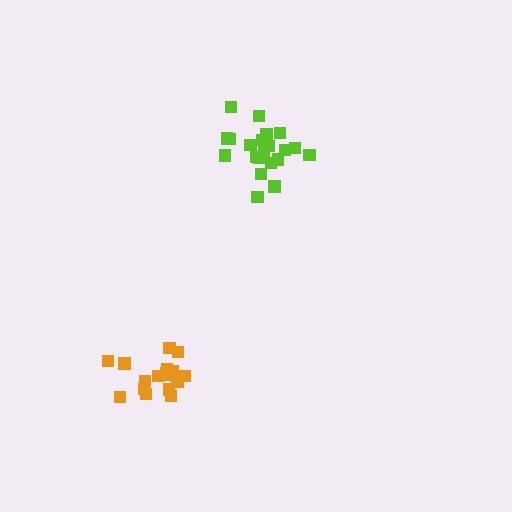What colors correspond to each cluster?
The clusters are colored: lime, orange.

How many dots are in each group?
Group 1: 21 dots, Group 2: 17 dots (38 total).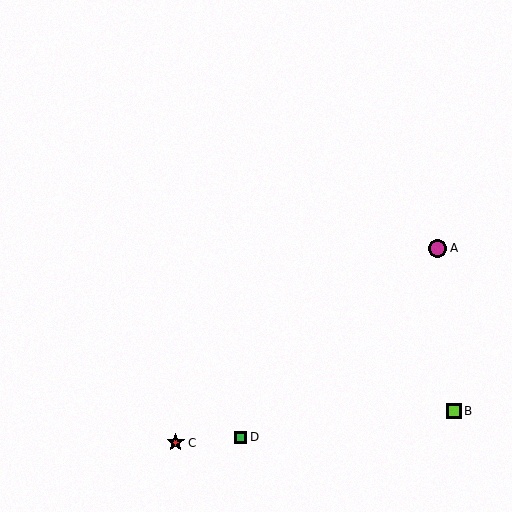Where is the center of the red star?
The center of the red star is at (176, 443).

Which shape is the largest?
The magenta circle (labeled A) is the largest.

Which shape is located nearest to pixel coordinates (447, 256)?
The magenta circle (labeled A) at (438, 248) is nearest to that location.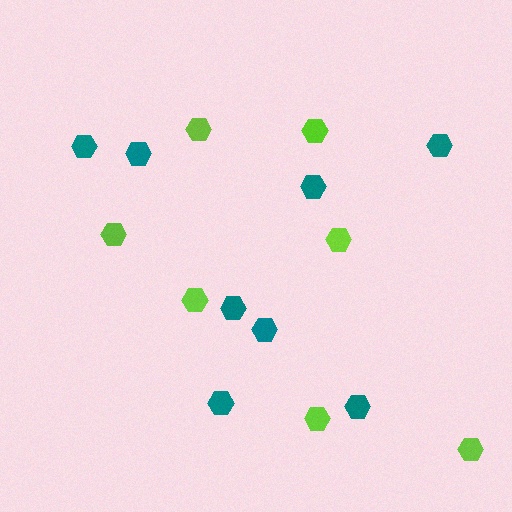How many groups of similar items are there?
There are 2 groups: one group of teal hexagons (8) and one group of lime hexagons (7).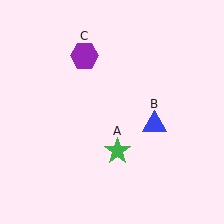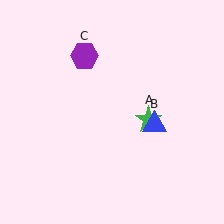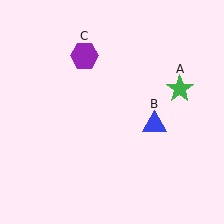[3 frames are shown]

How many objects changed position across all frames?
1 object changed position: green star (object A).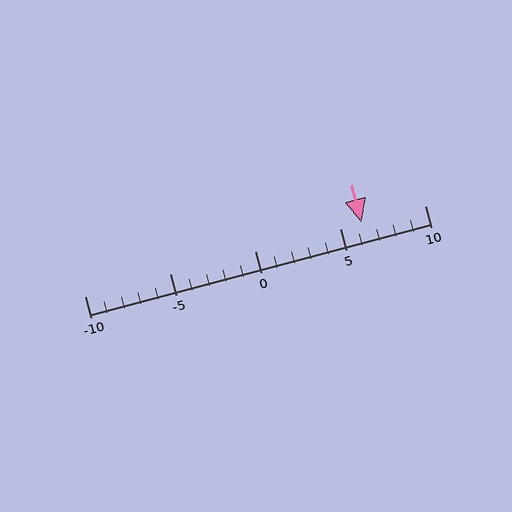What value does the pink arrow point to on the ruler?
The pink arrow points to approximately 6.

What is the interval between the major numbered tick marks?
The major tick marks are spaced 5 units apart.